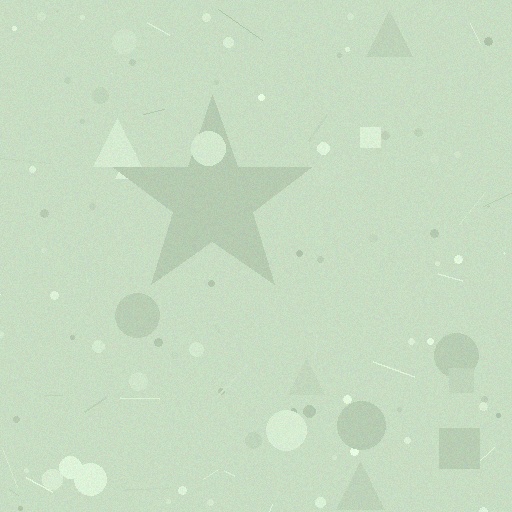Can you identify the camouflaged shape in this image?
The camouflaged shape is a star.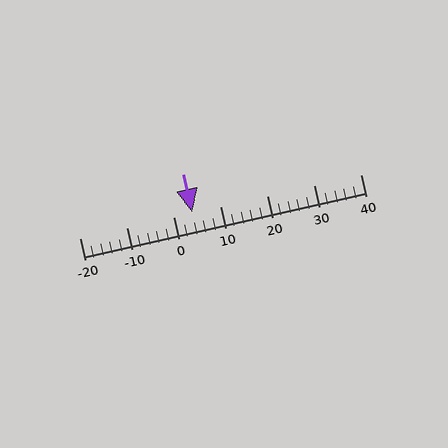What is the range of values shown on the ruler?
The ruler shows values from -20 to 40.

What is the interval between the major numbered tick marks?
The major tick marks are spaced 10 units apart.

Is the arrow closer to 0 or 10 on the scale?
The arrow is closer to 0.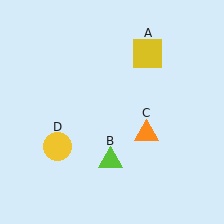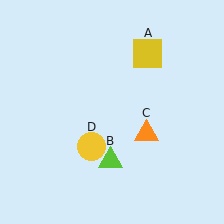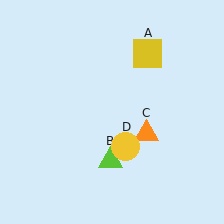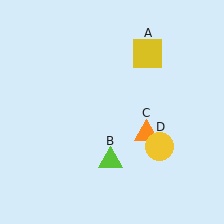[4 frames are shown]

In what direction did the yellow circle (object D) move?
The yellow circle (object D) moved right.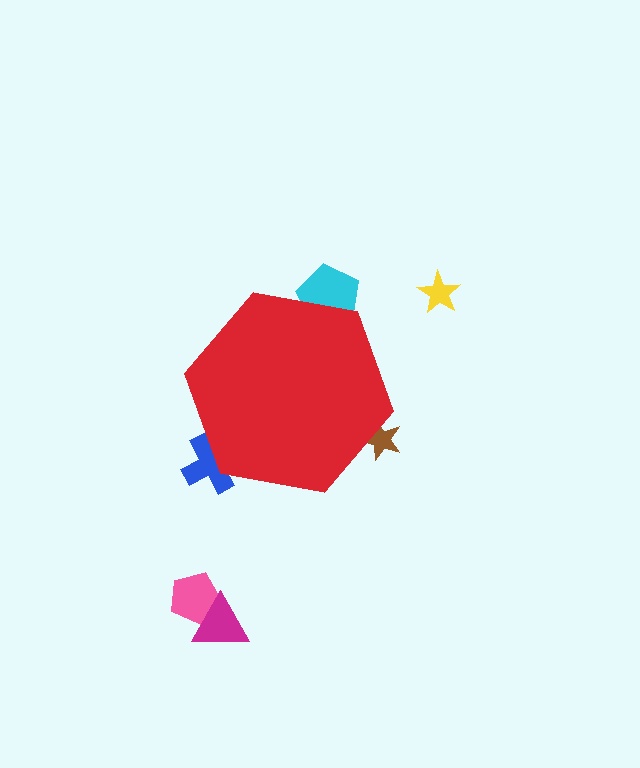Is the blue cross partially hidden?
Yes, the blue cross is partially hidden behind the red hexagon.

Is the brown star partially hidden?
Yes, the brown star is partially hidden behind the red hexagon.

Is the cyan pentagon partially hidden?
Yes, the cyan pentagon is partially hidden behind the red hexagon.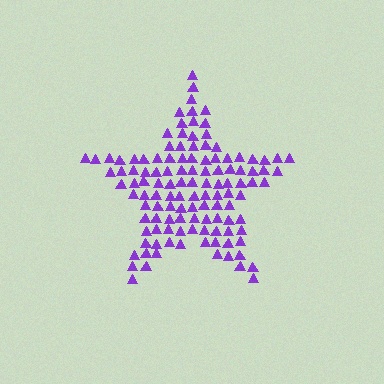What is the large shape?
The large shape is a star.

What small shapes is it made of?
It is made of small triangles.